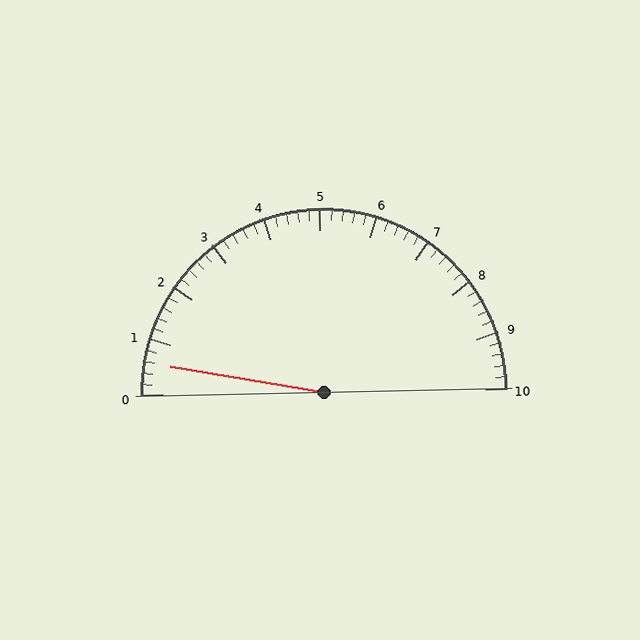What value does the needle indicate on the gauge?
The needle indicates approximately 0.6.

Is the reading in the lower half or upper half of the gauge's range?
The reading is in the lower half of the range (0 to 10).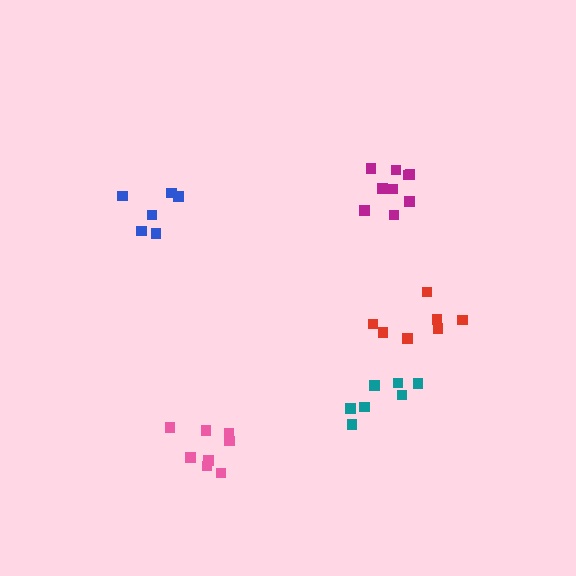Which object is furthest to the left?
The blue cluster is leftmost.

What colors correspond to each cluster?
The clusters are colored: magenta, red, teal, blue, pink.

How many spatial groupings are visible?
There are 5 spatial groupings.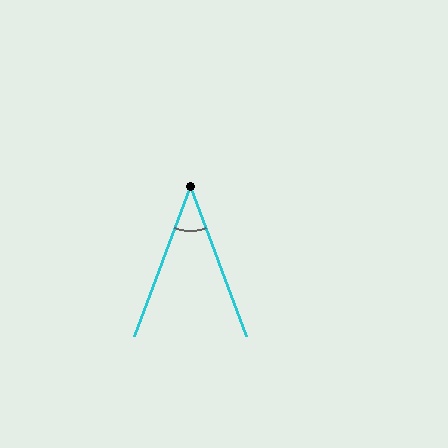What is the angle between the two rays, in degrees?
Approximately 41 degrees.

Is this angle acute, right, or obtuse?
It is acute.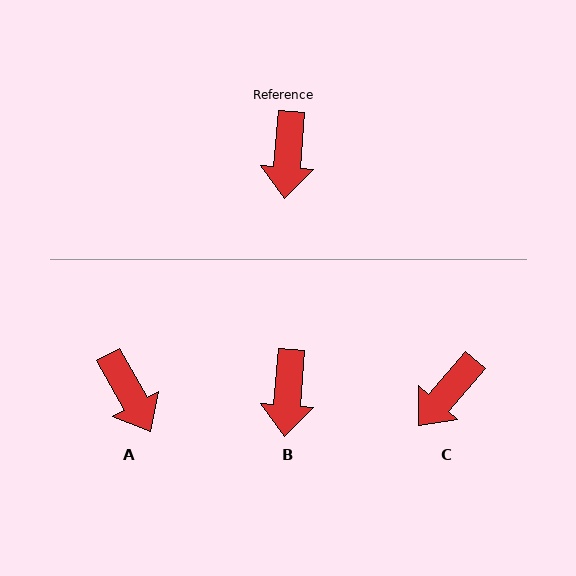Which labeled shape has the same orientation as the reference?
B.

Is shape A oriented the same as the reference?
No, it is off by about 33 degrees.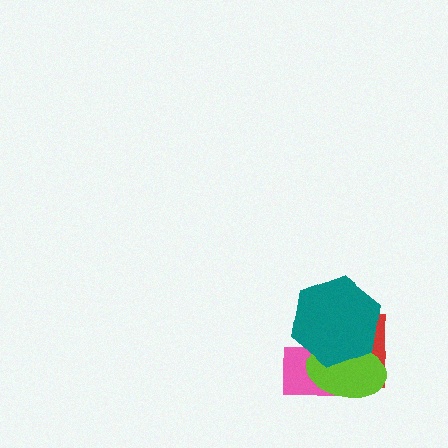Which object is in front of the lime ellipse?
The teal hexagon is in front of the lime ellipse.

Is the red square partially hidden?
Yes, it is partially covered by another shape.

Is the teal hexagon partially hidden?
No, no other shape covers it.